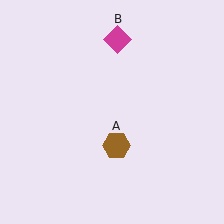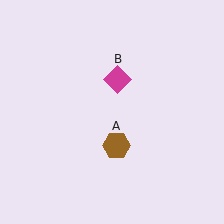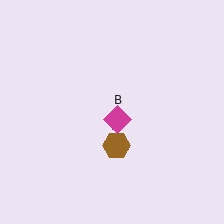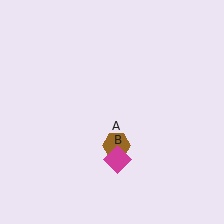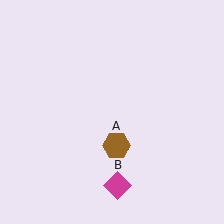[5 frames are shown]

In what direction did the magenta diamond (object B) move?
The magenta diamond (object B) moved down.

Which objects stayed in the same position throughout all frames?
Brown hexagon (object A) remained stationary.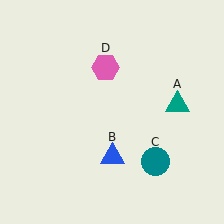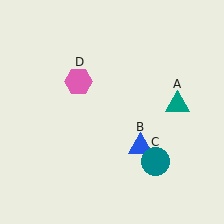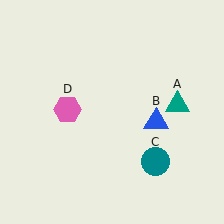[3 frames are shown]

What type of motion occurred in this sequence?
The blue triangle (object B), pink hexagon (object D) rotated counterclockwise around the center of the scene.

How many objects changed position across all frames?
2 objects changed position: blue triangle (object B), pink hexagon (object D).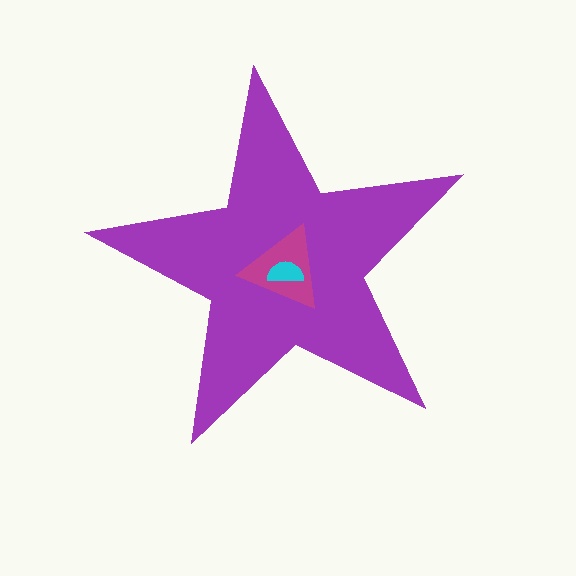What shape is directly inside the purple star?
The magenta triangle.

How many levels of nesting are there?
3.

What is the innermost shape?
The cyan semicircle.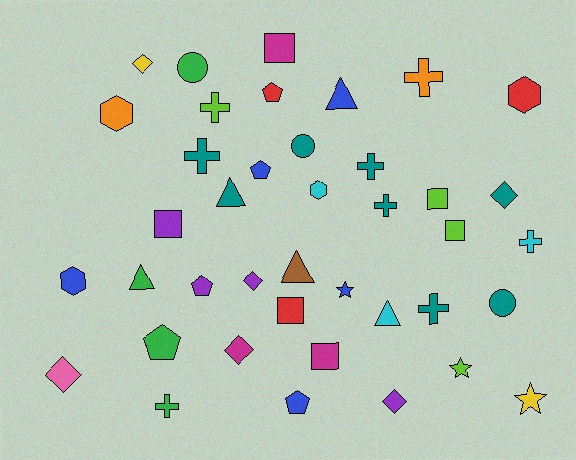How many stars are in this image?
There are 3 stars.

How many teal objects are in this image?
There are 8 teal objects.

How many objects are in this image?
There are 40 objects.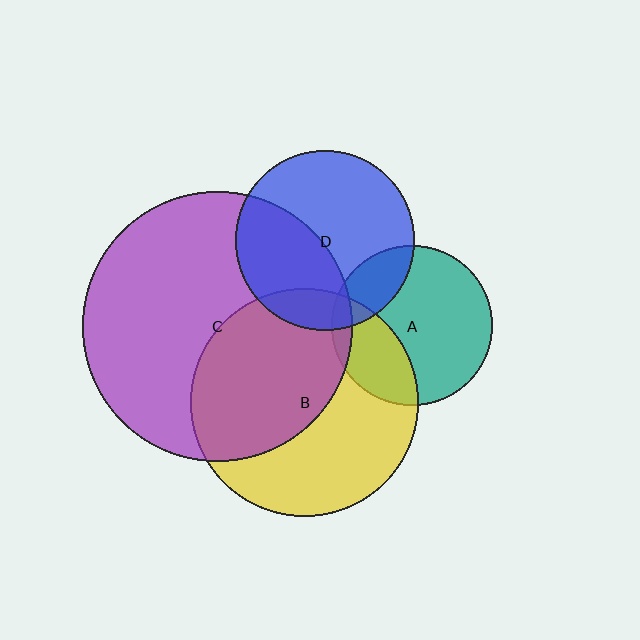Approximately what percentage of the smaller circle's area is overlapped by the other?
Approximately 20%.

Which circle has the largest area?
Circle C (purple).